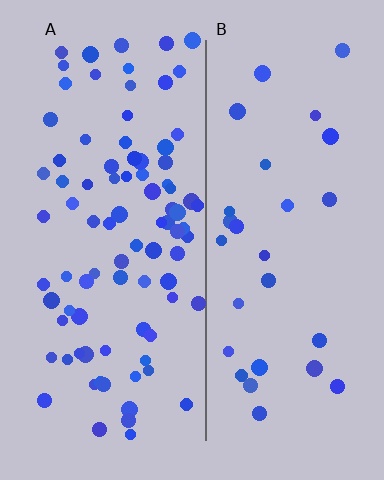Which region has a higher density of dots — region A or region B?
A (the left).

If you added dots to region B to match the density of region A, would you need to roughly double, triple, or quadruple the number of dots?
Approximately triple.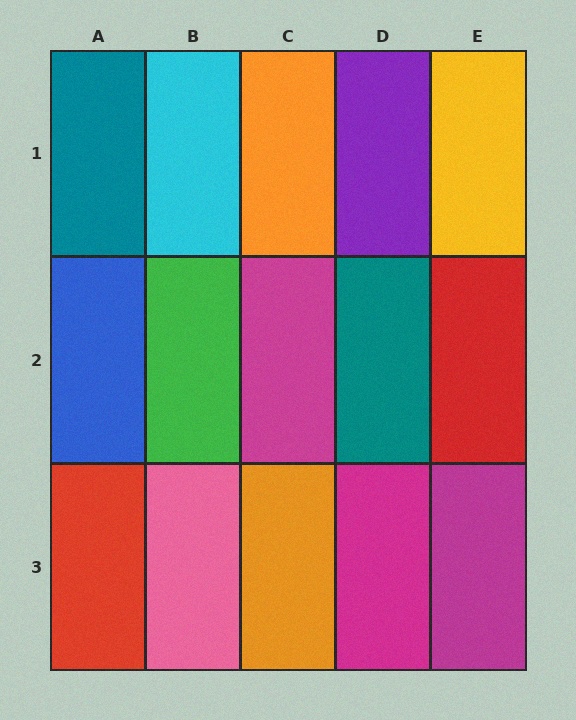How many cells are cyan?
1 cell is cyan.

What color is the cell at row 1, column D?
Purple.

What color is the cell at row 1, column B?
Cyan.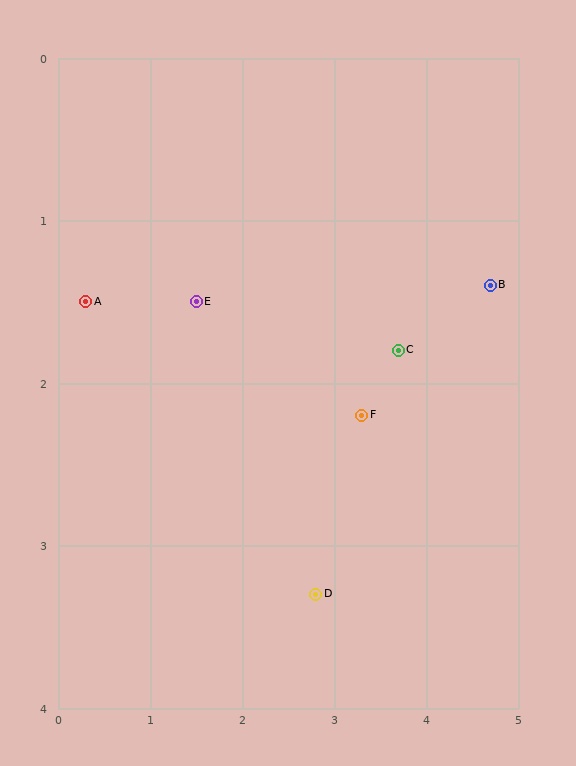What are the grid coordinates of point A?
Point A is at approximately (0.3, 1.5).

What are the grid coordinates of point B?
Point B is at approximately (4.7, 1.4).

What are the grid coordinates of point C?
Point C is at approximately (3.7, 1.8).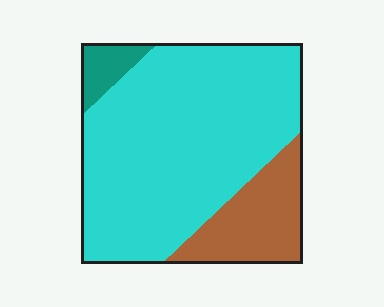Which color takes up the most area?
Cyan, at roughly 75%.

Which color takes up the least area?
Teal, at roughly 5%.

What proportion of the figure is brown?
Brown covers around 20% of the figure.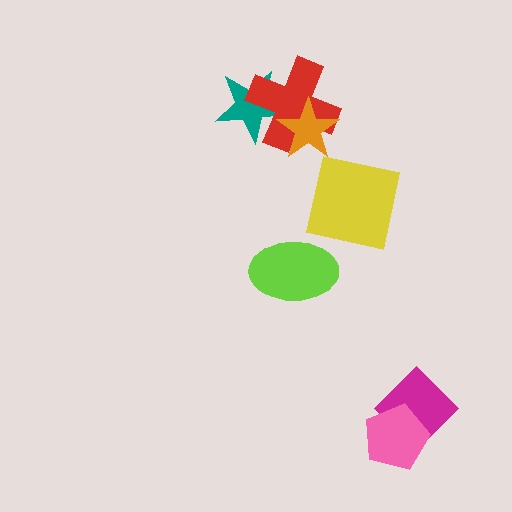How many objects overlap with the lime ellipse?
0 objects overlap with the lime ellipse.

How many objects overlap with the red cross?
2 objects overlap with the red cross.